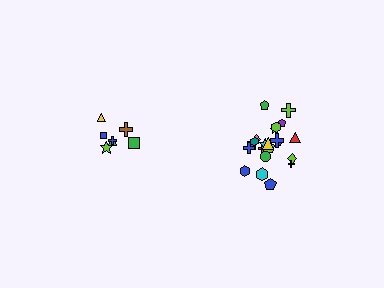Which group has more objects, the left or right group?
The right group.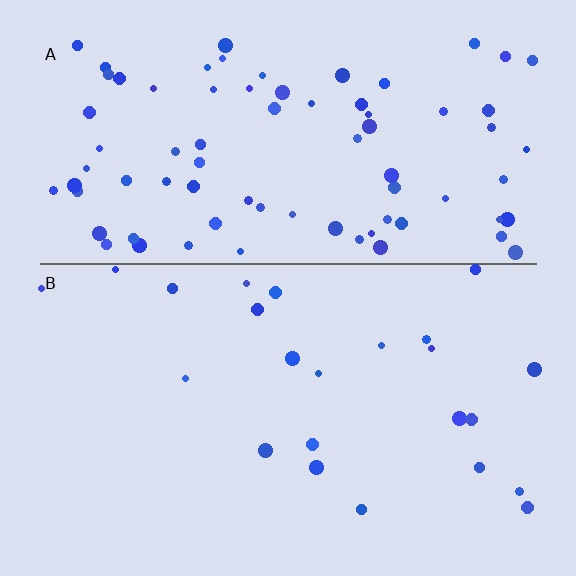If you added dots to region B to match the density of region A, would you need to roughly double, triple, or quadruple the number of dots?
Approximately triple.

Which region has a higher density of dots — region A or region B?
A (the top).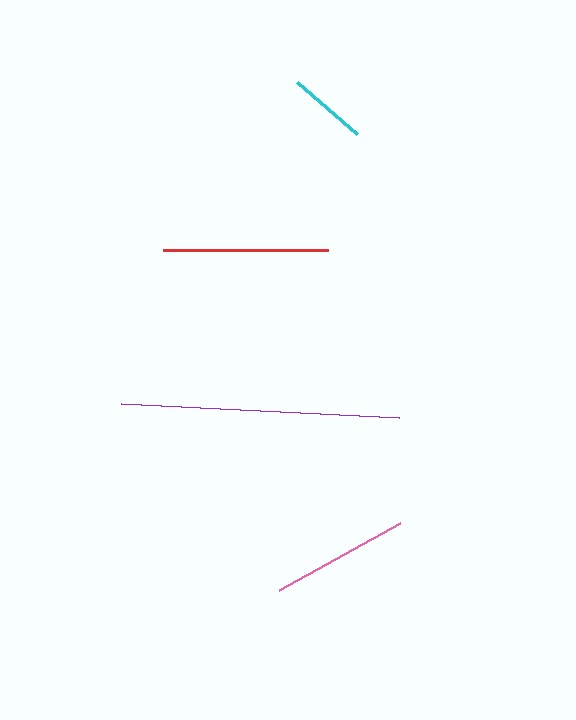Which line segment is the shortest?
The cyan line is the shortest at approximately 79 pixels.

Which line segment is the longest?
The purple line is the longest at approximately 279 pixels.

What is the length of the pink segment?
The pink segment is approximately 138 pixels long.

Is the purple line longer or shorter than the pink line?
The purple line is longer than the pink line.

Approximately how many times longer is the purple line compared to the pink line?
The purple line is approximately 2.0 times the length of the pink line.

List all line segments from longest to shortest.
From longest to shortest: purple, red, pink, cyan.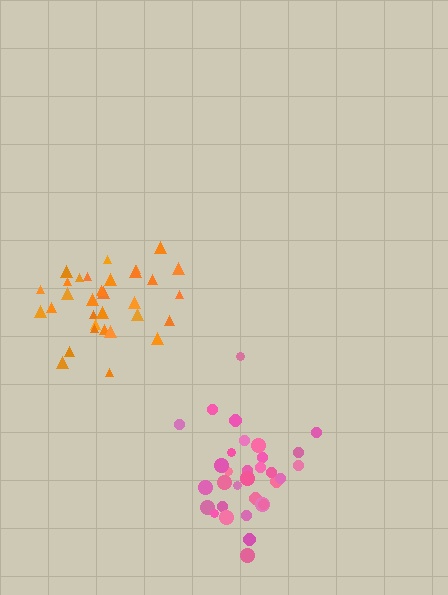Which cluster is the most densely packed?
Pink.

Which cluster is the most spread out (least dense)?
Orange.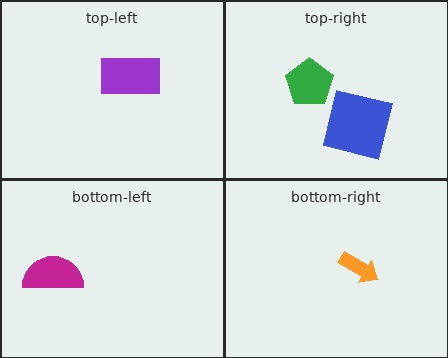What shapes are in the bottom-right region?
The orange arrow.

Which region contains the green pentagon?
The top-right region.